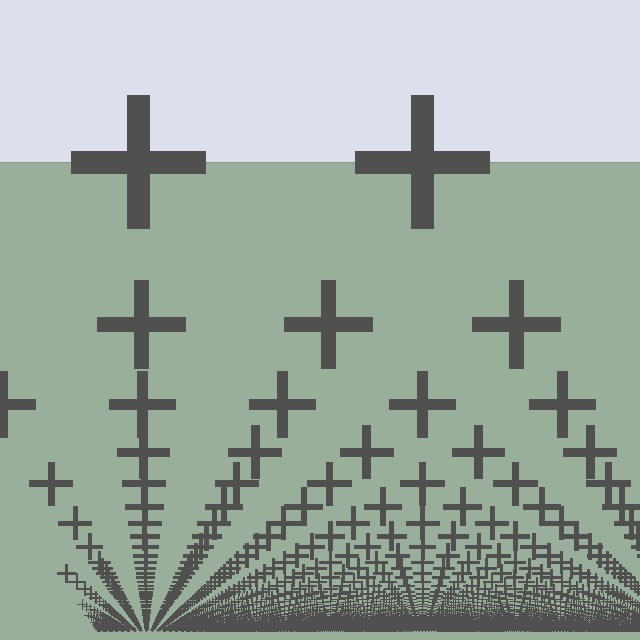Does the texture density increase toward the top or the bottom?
Density increases toward the bottom.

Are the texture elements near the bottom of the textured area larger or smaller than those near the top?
Smaller. The gradient is inverted — elements near the bottom are smaller and denser.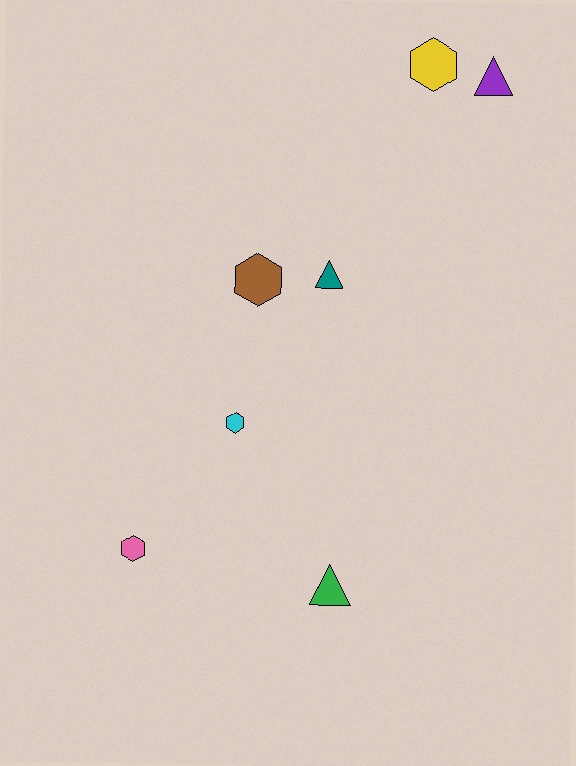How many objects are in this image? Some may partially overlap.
There are 7 objects.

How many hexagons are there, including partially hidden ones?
There are 4 hexagons.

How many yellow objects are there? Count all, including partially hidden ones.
There is 1 yellow object.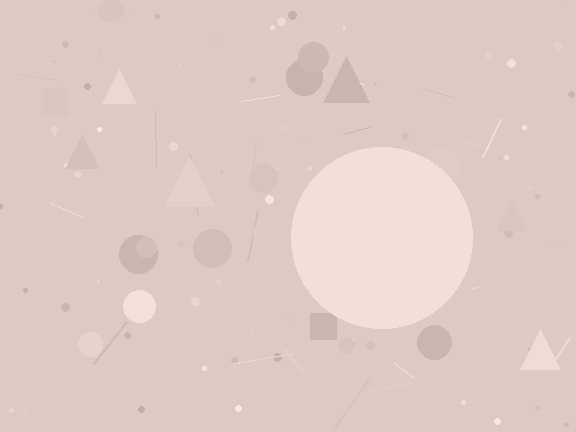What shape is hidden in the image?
A circle is hidden in the image.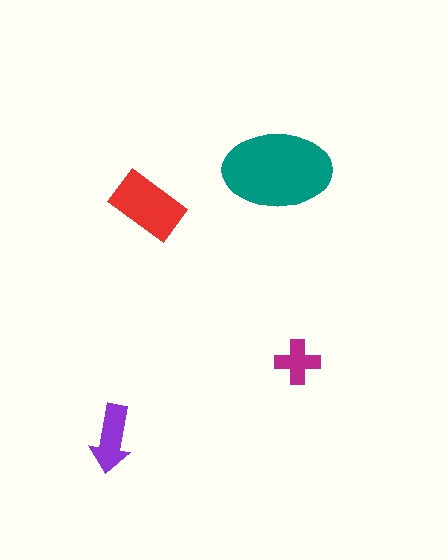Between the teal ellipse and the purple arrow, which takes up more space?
The teal ellipse.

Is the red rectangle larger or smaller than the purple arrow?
Larger.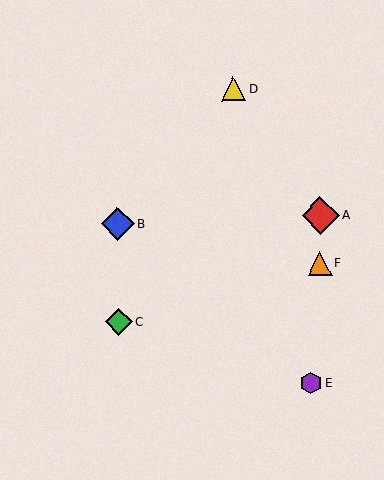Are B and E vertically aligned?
No, B is at x≈117 and E is at x≈311.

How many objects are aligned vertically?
2 objects (B, C) are aligned vertically.